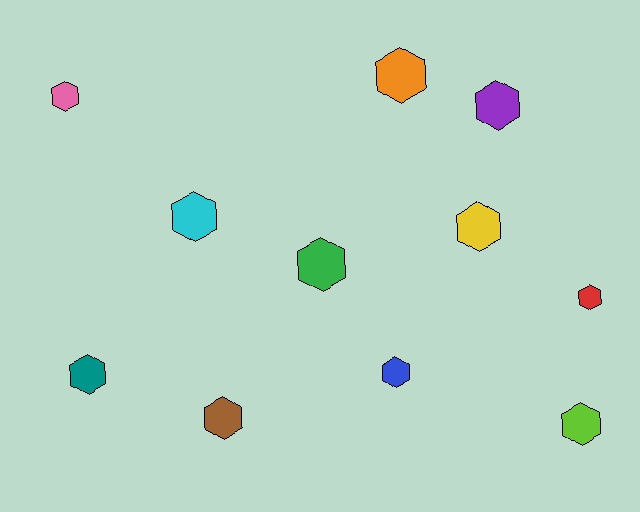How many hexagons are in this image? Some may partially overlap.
There are 11 hexagons.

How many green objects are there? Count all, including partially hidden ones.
There is 1 green object.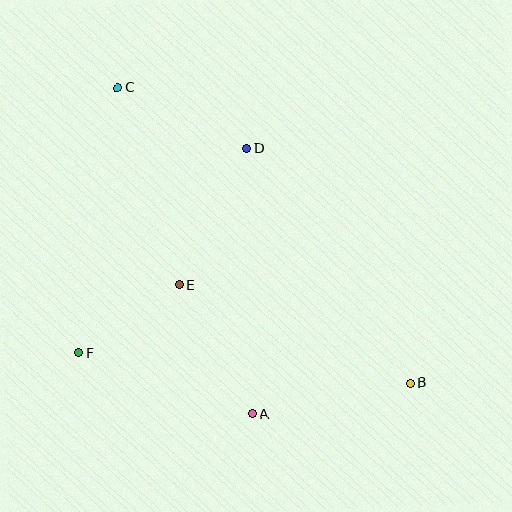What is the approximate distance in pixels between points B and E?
The distance between B and E is approximately 251 pixels.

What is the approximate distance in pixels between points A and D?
The distance between A and D is approximately 266 pixels.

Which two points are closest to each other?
Points E and F are closest to each other.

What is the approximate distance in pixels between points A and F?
The distance between A and F is approximately 185 pixels.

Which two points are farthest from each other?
Points B and C are farthest from each other.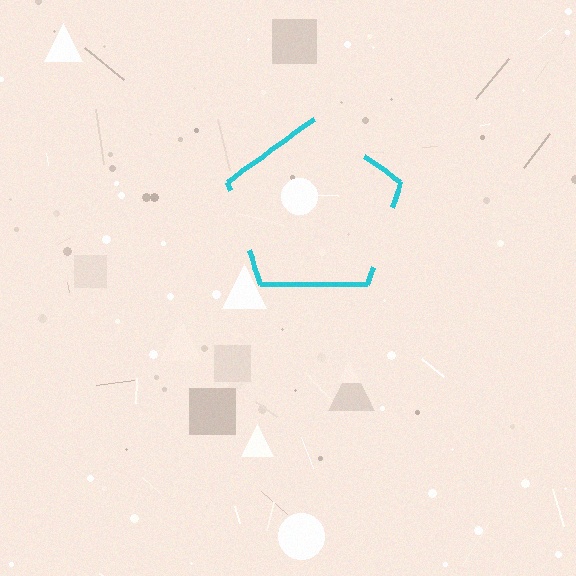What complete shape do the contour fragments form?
The contour fragments form a pentagon.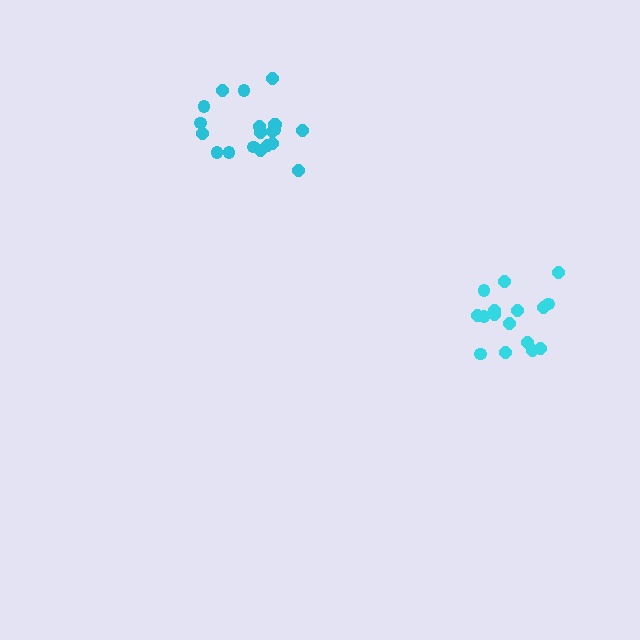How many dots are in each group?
Group 1: 20 dots, Group 2: 16 dots (36 total).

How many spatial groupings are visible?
There are 2 spatial groupings.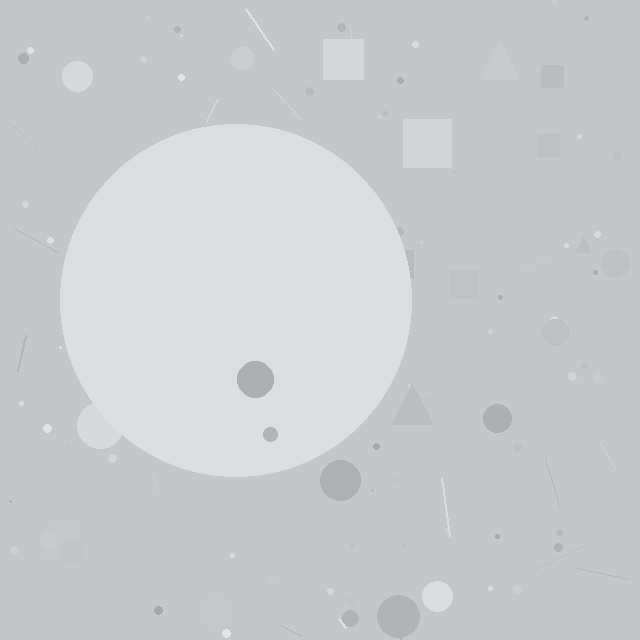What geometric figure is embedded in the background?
A circle is embedded in the background.